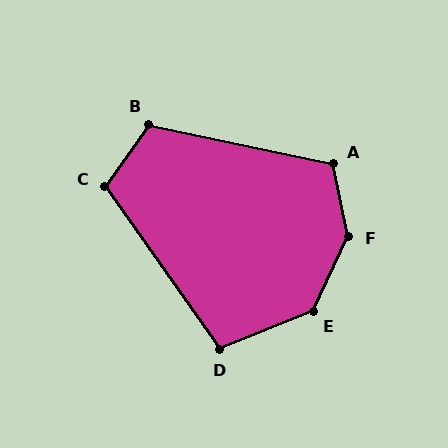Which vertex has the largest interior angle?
F, at approximately 143 degrees.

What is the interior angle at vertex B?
Approximately 113 degrees (obtuse).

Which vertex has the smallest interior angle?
D, at approximately 104 degrees.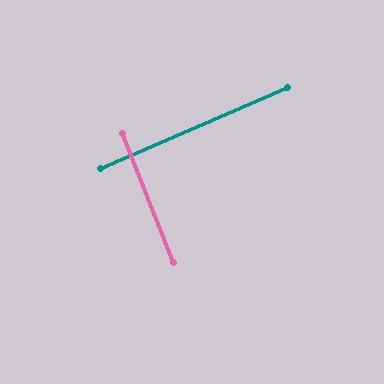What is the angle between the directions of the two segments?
Approximately 88 degrees.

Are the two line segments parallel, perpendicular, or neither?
Perpendicular — they meet at approximately 88°.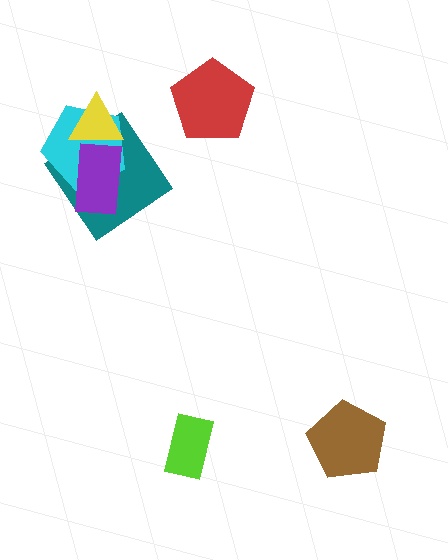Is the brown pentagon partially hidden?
No, no other shape covers it.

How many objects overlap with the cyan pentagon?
3 objects overlap with the cyan pentagon.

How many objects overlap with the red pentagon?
0 objects overlap with the red pentagon.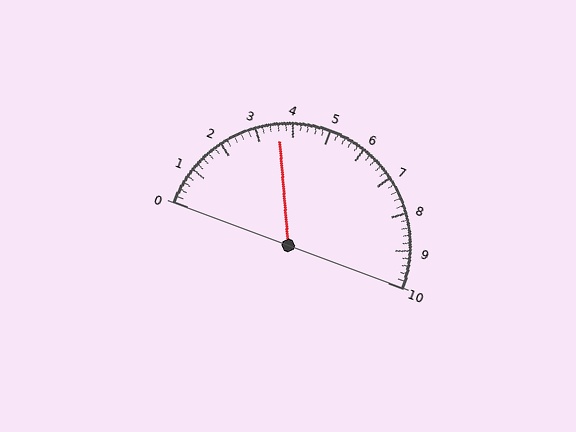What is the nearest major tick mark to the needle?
The nearest major tick mark is 4.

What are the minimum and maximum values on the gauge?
The gauge ranges from 0 to 10.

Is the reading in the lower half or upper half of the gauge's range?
The reading is in the lower half of the range (0 to 10).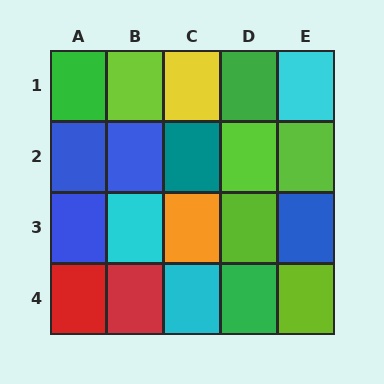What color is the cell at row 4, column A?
Red.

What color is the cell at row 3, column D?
Lime.